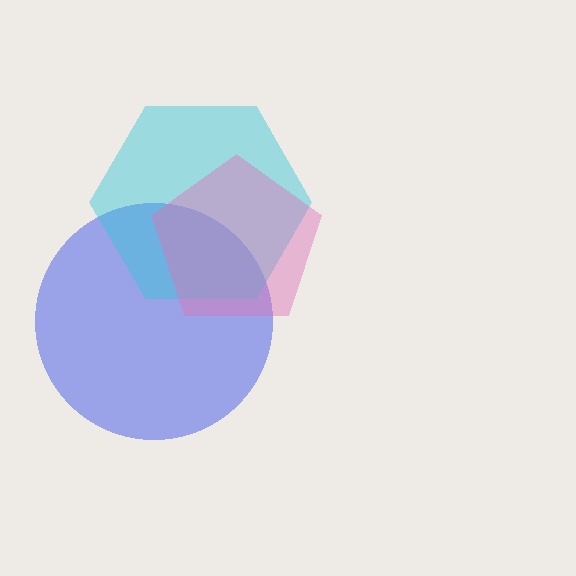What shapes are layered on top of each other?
The layered shapes are: a blue circle, a cyan hexagon, a pink pentagon.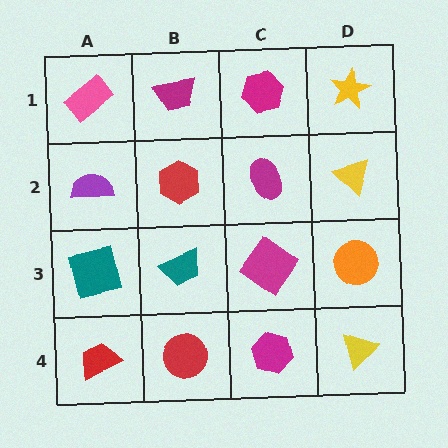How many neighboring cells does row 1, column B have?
3.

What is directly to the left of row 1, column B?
A pink rectangle.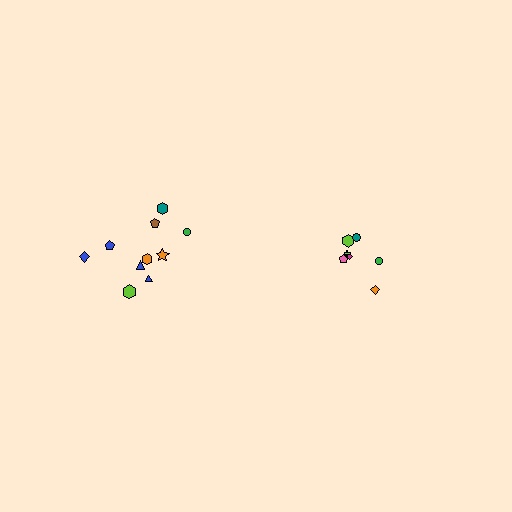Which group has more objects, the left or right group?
The left group.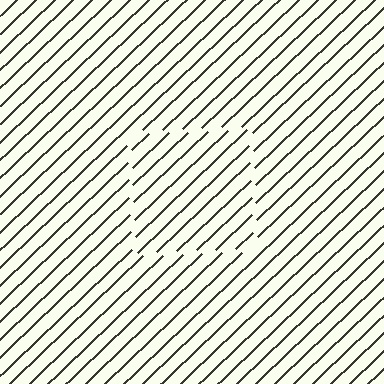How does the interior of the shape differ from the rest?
The interior of the shape contains the same grating, shifted by half a period — the contour is defined by the phase discontinuity where line-ends from the inner and outer gratings abut.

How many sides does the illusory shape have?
4 sides — the line-ends trace a square.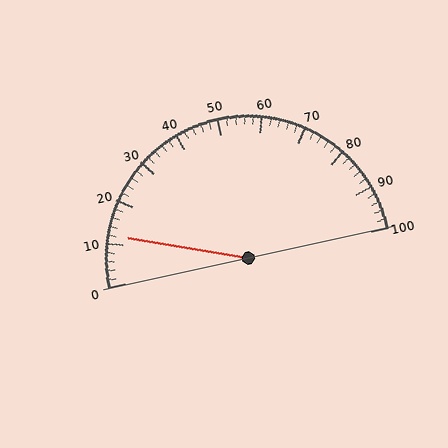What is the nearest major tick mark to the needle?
The nearest major tick mark is 10.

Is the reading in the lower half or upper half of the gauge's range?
The reading is in the lower half of the range (0 to 100).